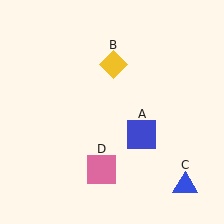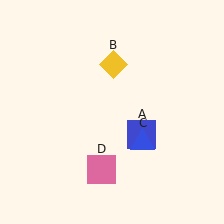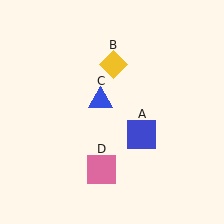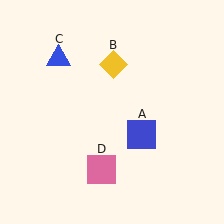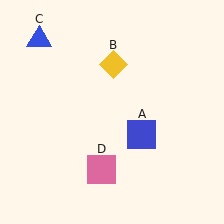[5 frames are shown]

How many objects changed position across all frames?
1 object changed position: blue triangle (object C).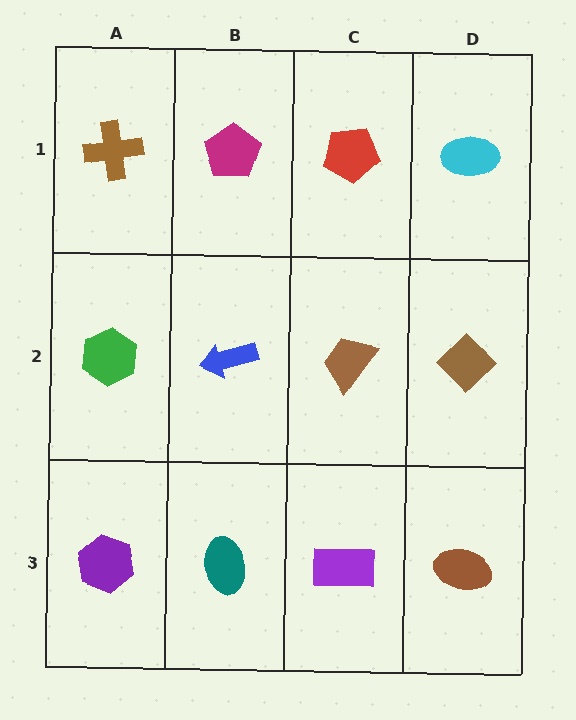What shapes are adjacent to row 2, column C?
A red pentagon (row 1, column C), a purple rectangle (row 3, column C), a blue arrow (row 2, column B), a brown diamond (row 2, column D).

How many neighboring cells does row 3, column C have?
3.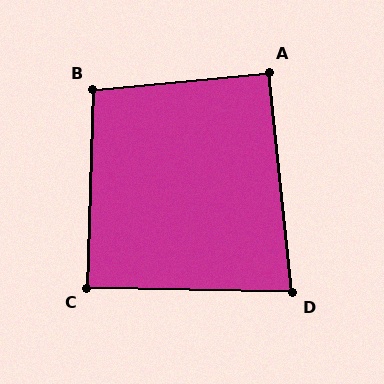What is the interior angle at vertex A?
Approximately 90 degrees (approximately right).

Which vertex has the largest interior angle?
B, at approximately 97 degrees.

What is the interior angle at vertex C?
Approximately 90 degrees (approximately right).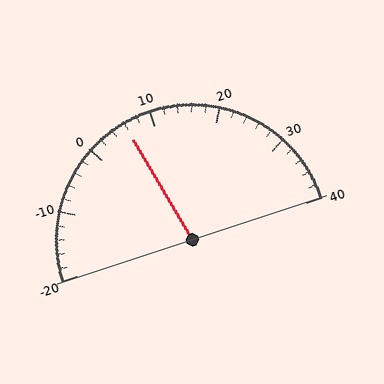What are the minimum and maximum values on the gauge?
The gauge ranges from -20 to 40.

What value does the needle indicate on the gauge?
The needle indicates approximately 6.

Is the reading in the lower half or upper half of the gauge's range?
The reading is in the lower half of the range (-20 to 40).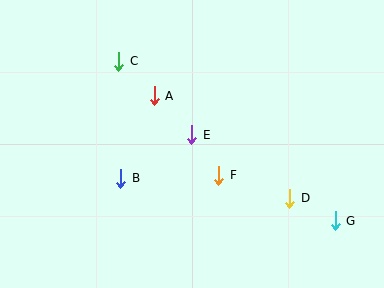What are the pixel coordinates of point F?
Point F is at (219, 175).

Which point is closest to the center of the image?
Point E at (192, 135) is closest to the center.